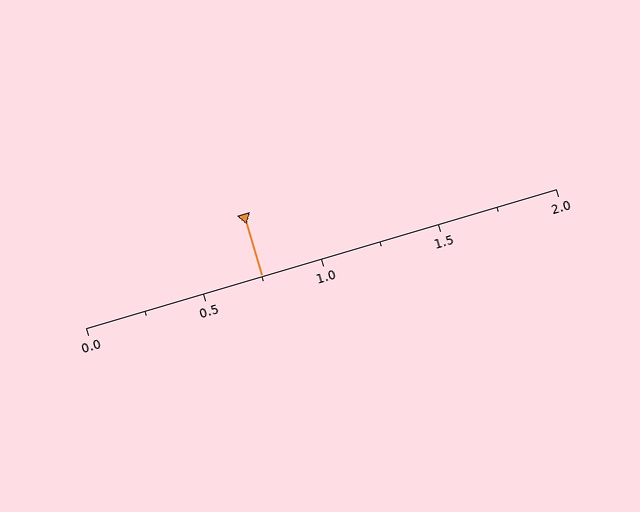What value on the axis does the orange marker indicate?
The marker indicates approximately 0.75.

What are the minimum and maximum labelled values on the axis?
The axis runs from 0.0 to 2.0.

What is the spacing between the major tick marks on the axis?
The major ticks are spaced 0.5 apart.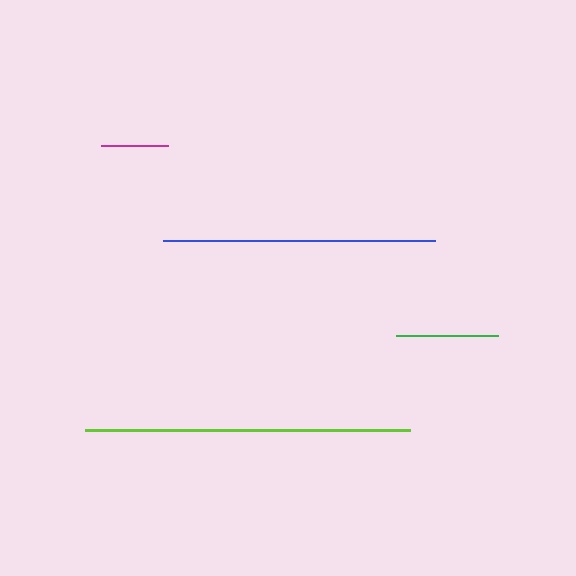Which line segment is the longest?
The lime line is the longest at approximately 324 pixels.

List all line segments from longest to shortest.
From longest to shortest: lime, blue, green, magenta.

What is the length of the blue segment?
The blue segment is approximately 272 pixels long.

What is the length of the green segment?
The green segment is approximately 102 pixels long.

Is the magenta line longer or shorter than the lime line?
The lime line is longer than the magenta line.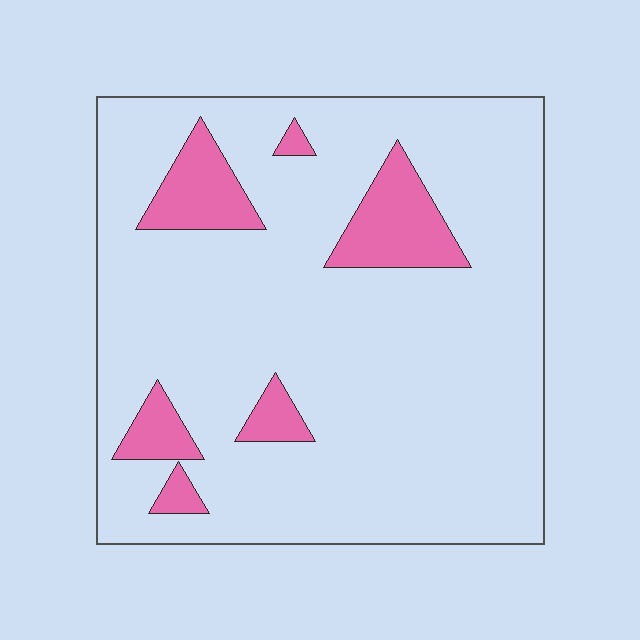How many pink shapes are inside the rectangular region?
6.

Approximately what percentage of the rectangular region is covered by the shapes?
Approximately 15%.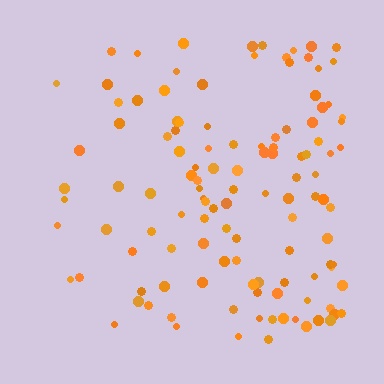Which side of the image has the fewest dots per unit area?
The left.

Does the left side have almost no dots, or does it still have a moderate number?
Still a moderate number, just noticeably fewer than the right.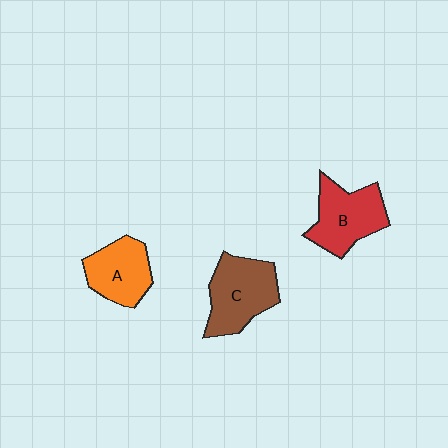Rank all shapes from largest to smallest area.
From largest to smallest: C (brown), B (red), A (orange).